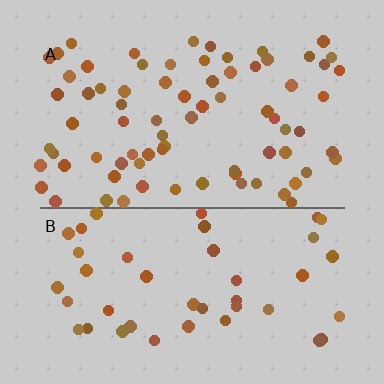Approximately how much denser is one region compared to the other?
Approximately 1.7× — region A over region B.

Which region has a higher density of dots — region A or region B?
A (the top).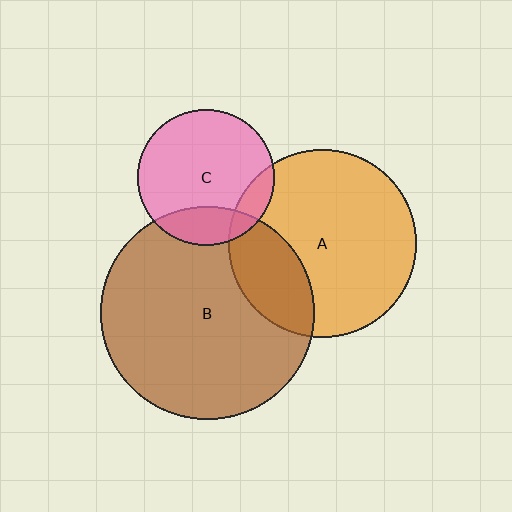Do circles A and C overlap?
Yes.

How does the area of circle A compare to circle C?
Approximately 1.9 times.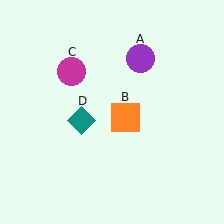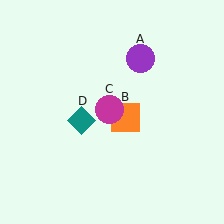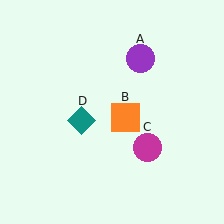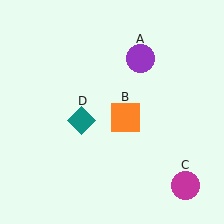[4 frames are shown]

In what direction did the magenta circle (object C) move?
The magenta circle (object C) moved down and to the right.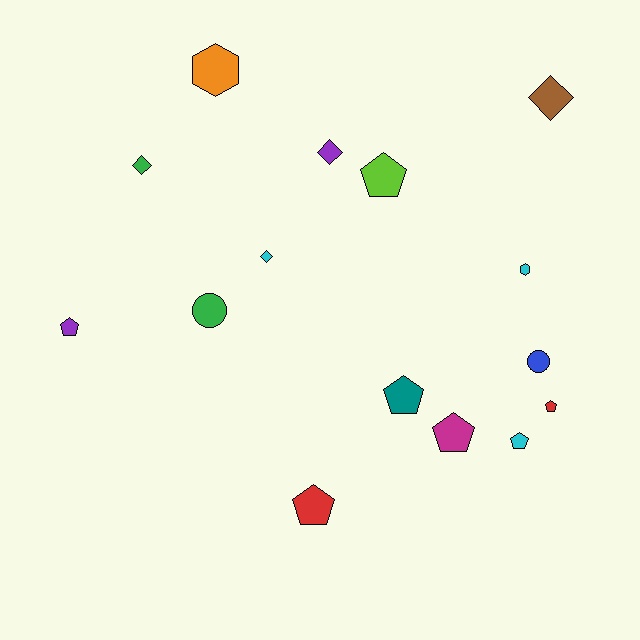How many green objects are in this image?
There are 2 green objects.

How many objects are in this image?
There are 15 objects.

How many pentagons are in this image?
There are 7 pentagons.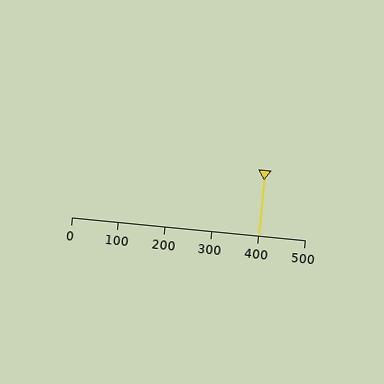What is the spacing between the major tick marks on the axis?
The major ticks are spaced 100 apart.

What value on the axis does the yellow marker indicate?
The marker indicates approximately 400.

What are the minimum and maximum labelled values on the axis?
The axis runs from 0 to 500.